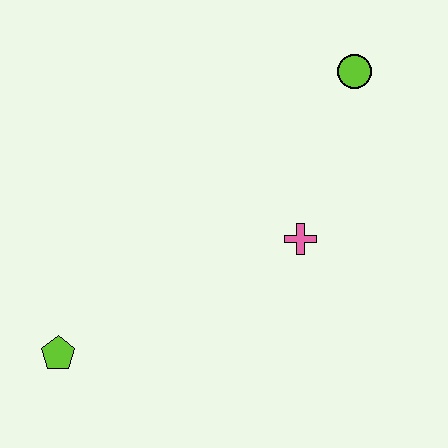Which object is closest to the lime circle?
The pink cross is closest to the lime circle.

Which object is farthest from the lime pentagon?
The lime circle is farthest from the lime pentagon.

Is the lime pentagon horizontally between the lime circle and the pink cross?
No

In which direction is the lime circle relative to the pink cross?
The lime circle is above the pink cross.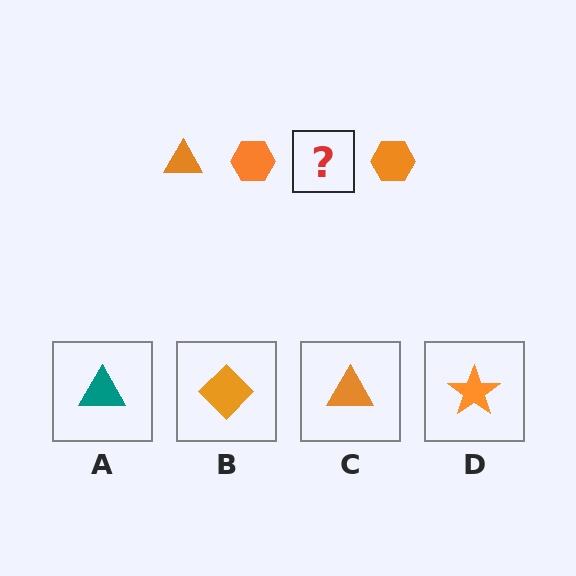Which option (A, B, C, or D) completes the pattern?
C.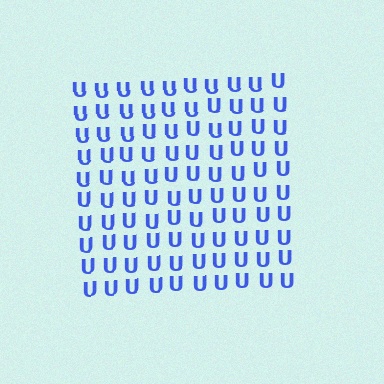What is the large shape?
The large shape is a square.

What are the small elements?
The small elements are letter U's.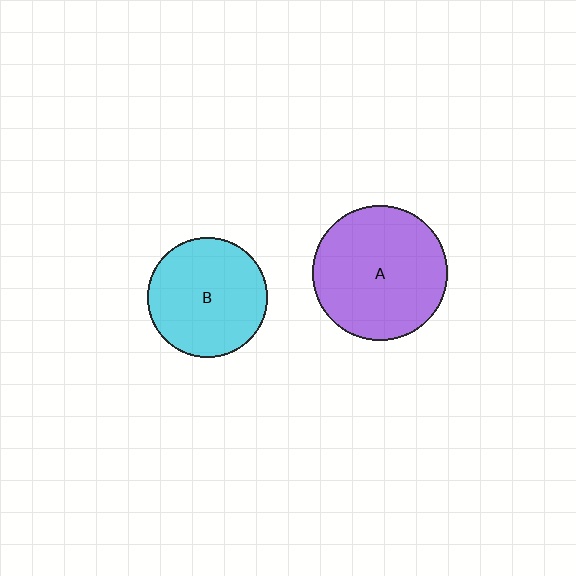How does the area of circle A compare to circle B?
Approximately 1.3 times.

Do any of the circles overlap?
No, none of the circles overlap.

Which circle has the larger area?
Circle A (purple).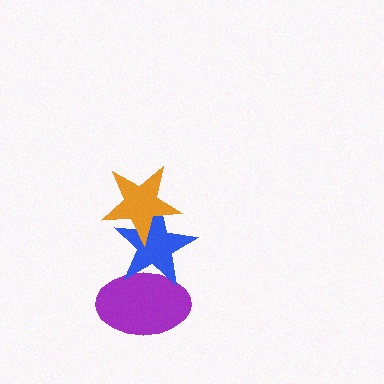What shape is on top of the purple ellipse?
The blue star is on top of the purple ellipse.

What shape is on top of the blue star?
The orange star is on top of the blue star.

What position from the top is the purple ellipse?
The purple ellipse is 3rd from the top.